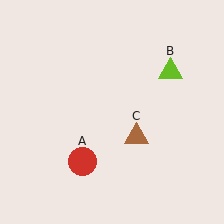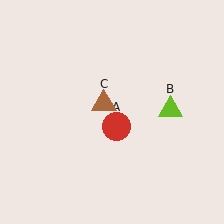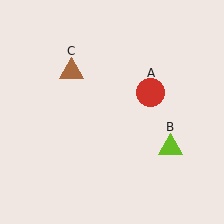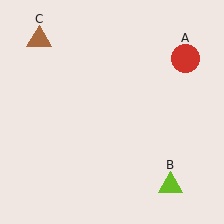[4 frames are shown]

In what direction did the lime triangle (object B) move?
The lime triangle (object B) moved down.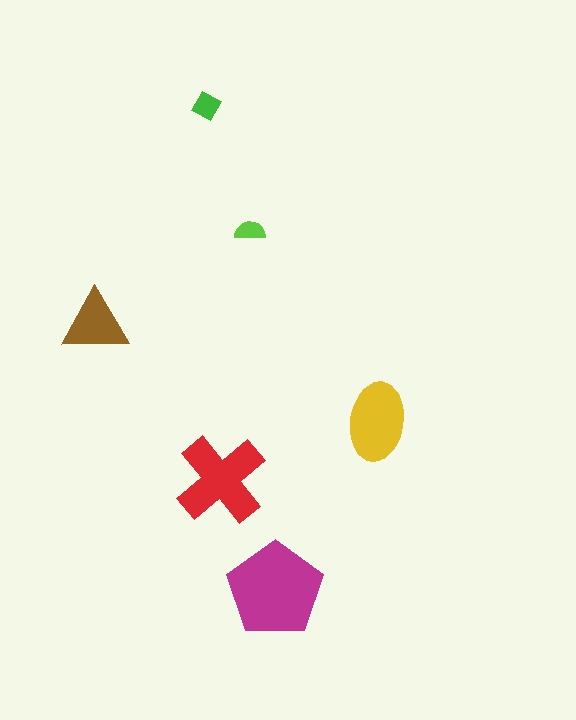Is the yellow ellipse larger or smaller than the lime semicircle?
Larger.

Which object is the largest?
The magenta pentagon.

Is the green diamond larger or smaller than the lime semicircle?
Larger.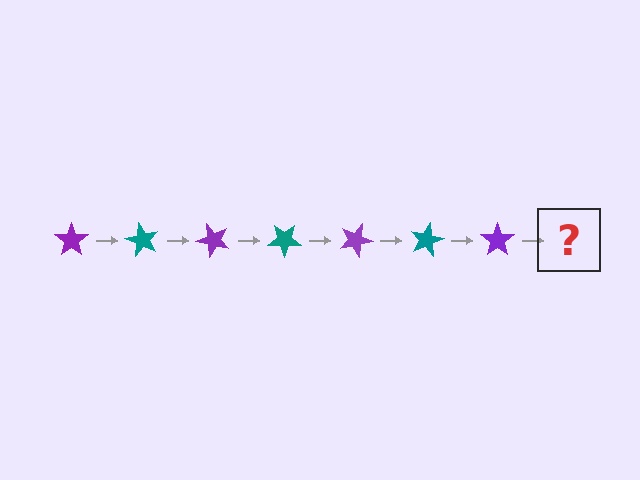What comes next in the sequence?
The next element should be a teal star, rotated 420 degrees from the start.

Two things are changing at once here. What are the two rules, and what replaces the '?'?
The two rules are that it rotates 60 degrees each step and the color cycles through purple and teal. The '?' should be a teal star, rotated 420 degrees from the start.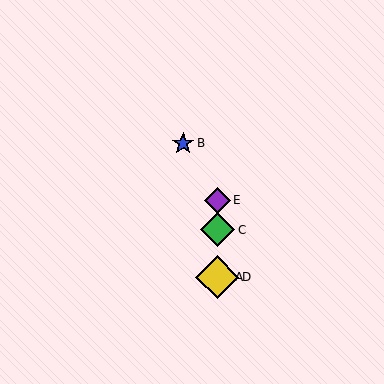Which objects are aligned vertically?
Objects A, C, D, E are aligned vertically.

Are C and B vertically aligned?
No, C is at x≈217 and B is at x≈183.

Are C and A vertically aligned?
Yes, both are at x≈217.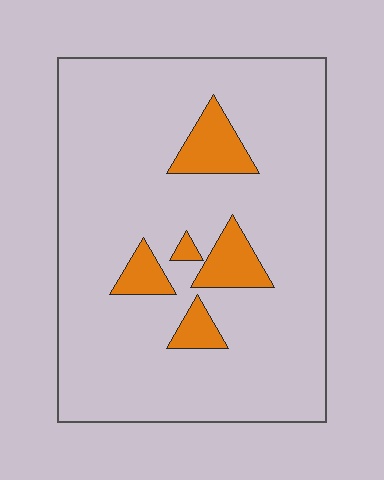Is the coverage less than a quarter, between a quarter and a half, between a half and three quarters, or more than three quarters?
Less than a quarter.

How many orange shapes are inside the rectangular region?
5.